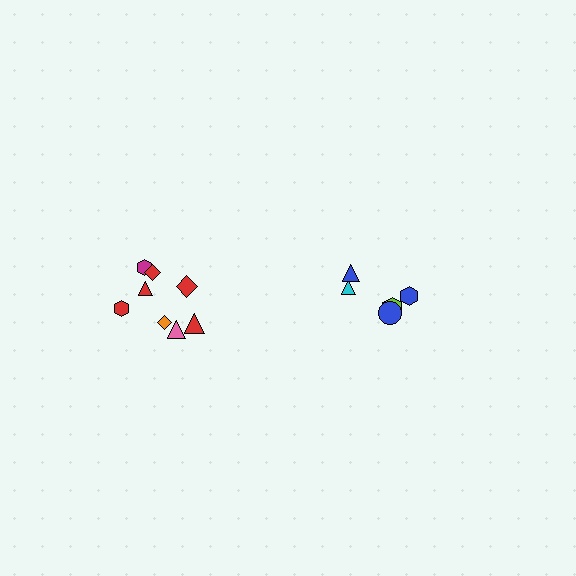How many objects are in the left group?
There are 8 objects.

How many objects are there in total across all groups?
There are 13 objects.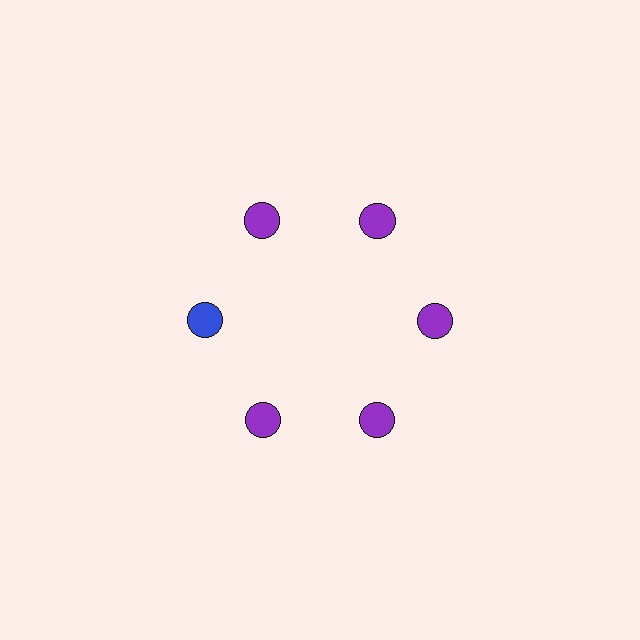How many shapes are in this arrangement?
There are 6 shapes arranged in a ring pattern.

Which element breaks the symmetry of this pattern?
The blue circle at roughly the 9 o'clock position breaks the symmetry. All other shapes are purple circles.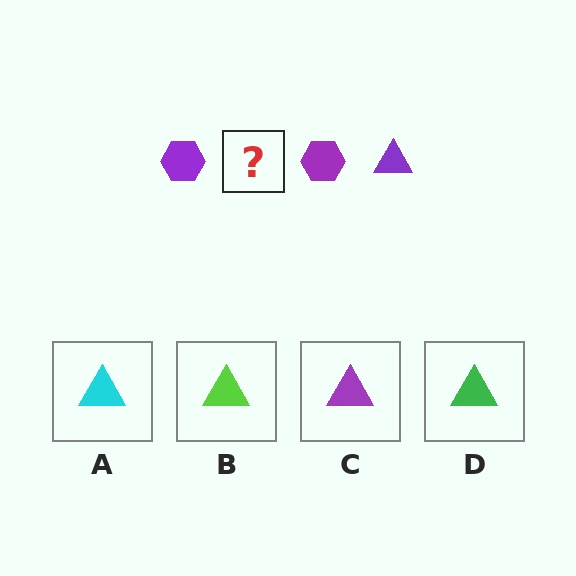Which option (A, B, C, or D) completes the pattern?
C.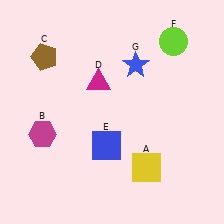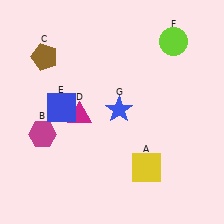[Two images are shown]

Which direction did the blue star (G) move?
The blue star (G) moved down.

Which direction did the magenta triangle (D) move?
The magenta triangle (D) moved down.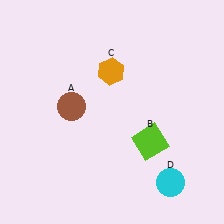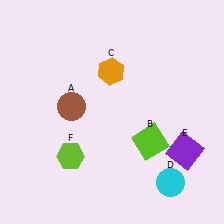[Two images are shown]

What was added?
A purple square (E), a lime hexagon (F) were added in Image 2.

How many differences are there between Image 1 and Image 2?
There are 2 differences between the two images.